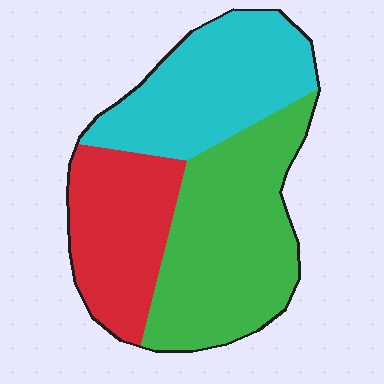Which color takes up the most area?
Green, at roughly 40%.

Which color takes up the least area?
Red, at roughly 25%.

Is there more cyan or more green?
Green.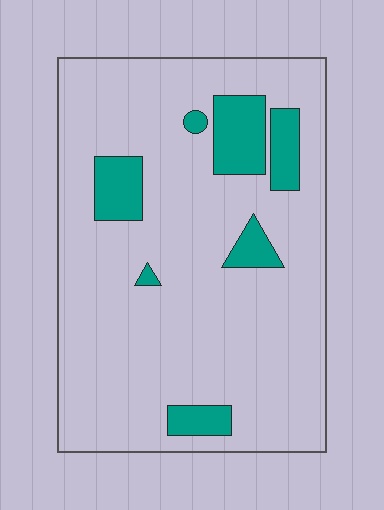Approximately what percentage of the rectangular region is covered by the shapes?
Approximately 15%.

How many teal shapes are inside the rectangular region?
7.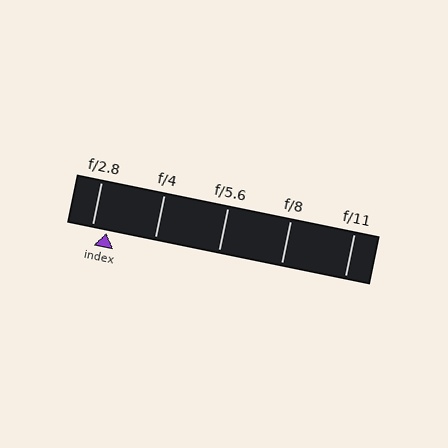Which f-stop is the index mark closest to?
The index mark is closest to f/2.8.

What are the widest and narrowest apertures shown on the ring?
The widest aperture shown is f/2.8 and the narrowest is f/11.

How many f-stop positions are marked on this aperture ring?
There are 5 f-stop positions marked.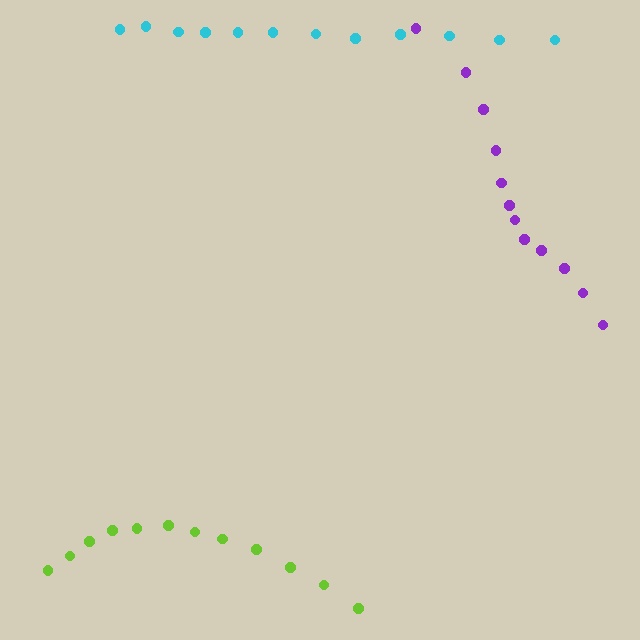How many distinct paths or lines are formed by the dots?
There are 3 distinct paths.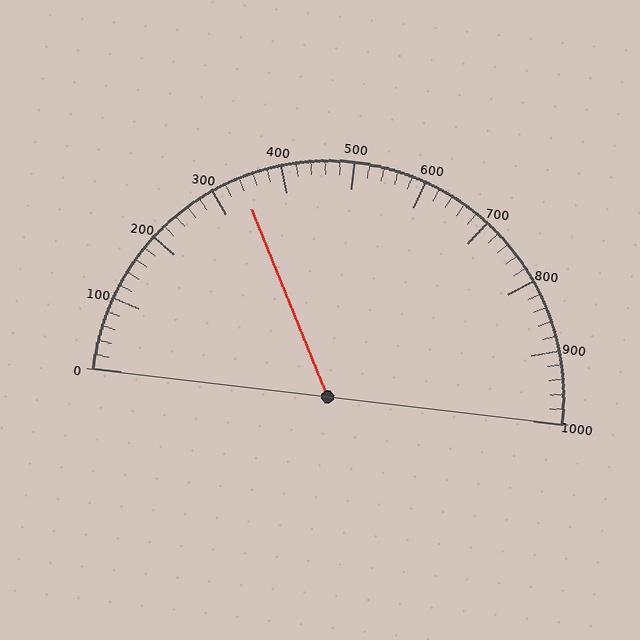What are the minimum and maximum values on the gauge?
The gauge ranges from 0 to 1000.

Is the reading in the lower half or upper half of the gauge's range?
The reading is in the lower half of the range (0 to 1000).